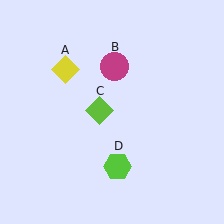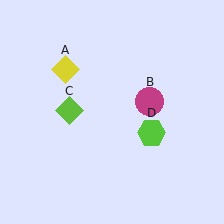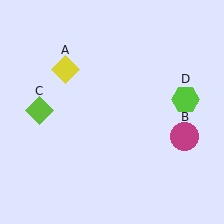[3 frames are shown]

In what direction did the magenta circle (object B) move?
The magenta circle (object B) moved down and to the right.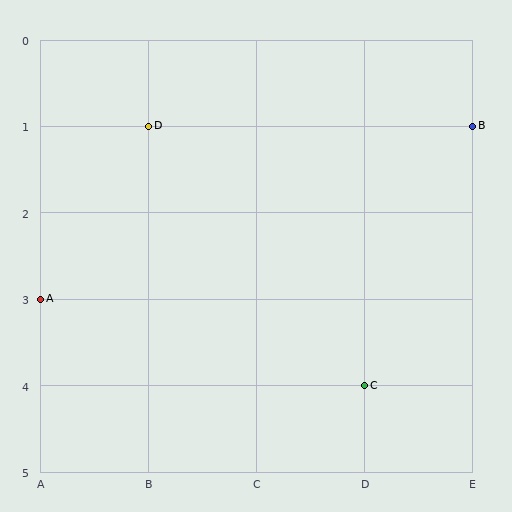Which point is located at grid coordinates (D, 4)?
Point C is at (D, 4).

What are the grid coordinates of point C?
Point C is at grid coordinates (D, 4).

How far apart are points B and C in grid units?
Points B and C are 1 column and 3 rows apart (about 3.2 grid units diagonally).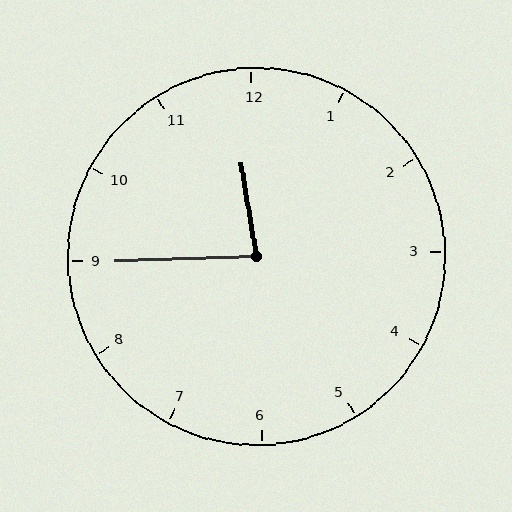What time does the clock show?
11:45.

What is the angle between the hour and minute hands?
Approximately 82 degrees.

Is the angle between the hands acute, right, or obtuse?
It is acute.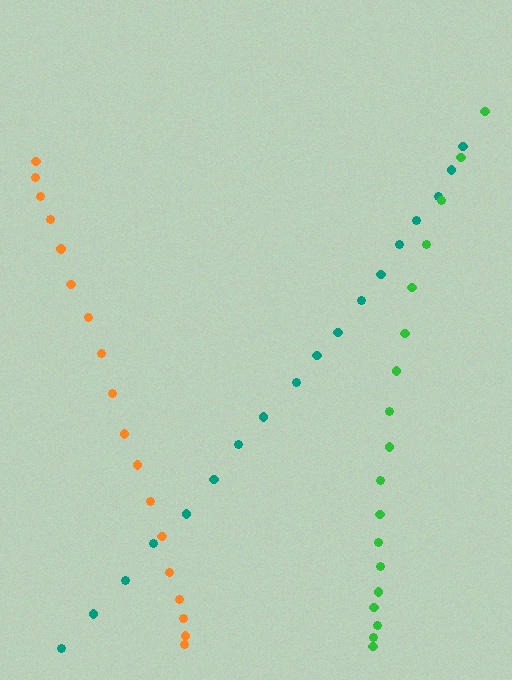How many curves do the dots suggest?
There are 3 distinct paths.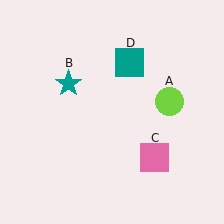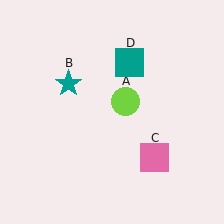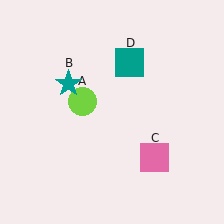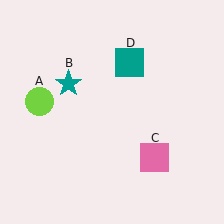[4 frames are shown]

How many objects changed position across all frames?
1 object changed position: lime circle (object A).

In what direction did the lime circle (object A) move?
The lime circle (object A) moved left.